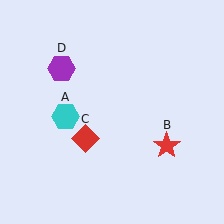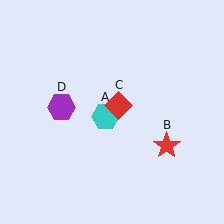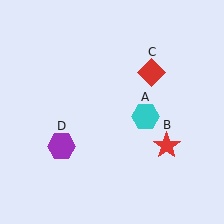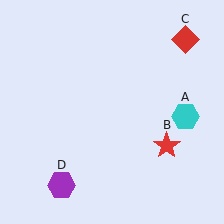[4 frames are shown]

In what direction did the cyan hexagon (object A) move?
The cyan hexagon (object A) moved right.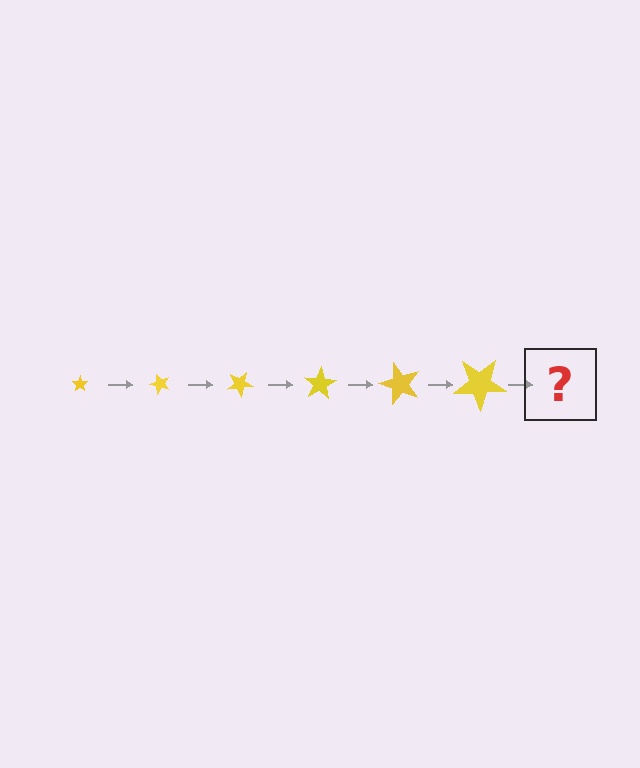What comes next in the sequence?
The next element should be a star, larger than the previous one and rotated 300 degrees from the start.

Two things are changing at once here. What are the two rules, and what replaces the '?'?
The two rules are that the star grows larger each step and it rotates 50 degrees each step. The '?' should be a star, larger than the previous one and rotated 300 degrees from the start.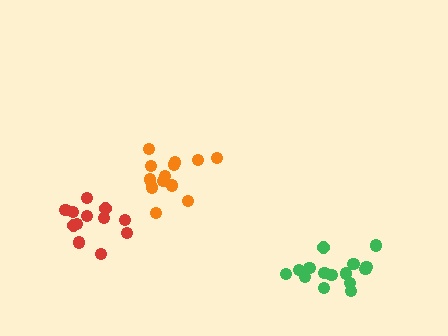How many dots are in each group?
Group 1: 15 dots, Group 2: 13 dots, Group 3: 12 dots (40 total).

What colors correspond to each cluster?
The clusters are colored: green, orange, red.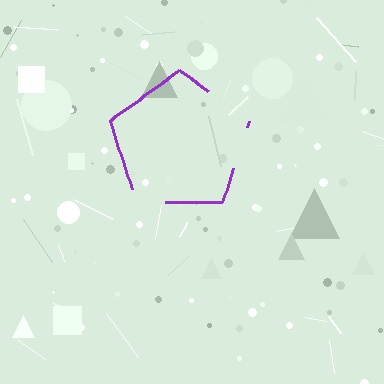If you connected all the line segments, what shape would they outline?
They would outline a pentagon.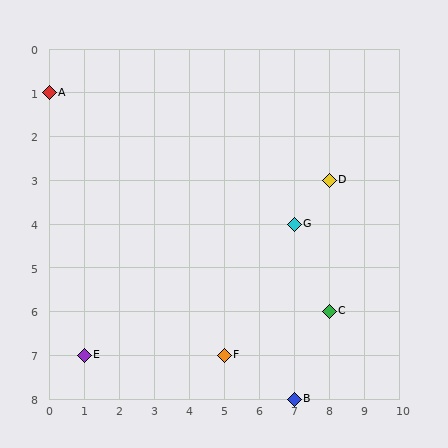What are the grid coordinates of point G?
Point G is at grid coordinates (7, 4).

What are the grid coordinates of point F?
Point F is at grid coordinates (5, 7).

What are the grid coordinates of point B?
Point B is at grid coordinates (7, 8).